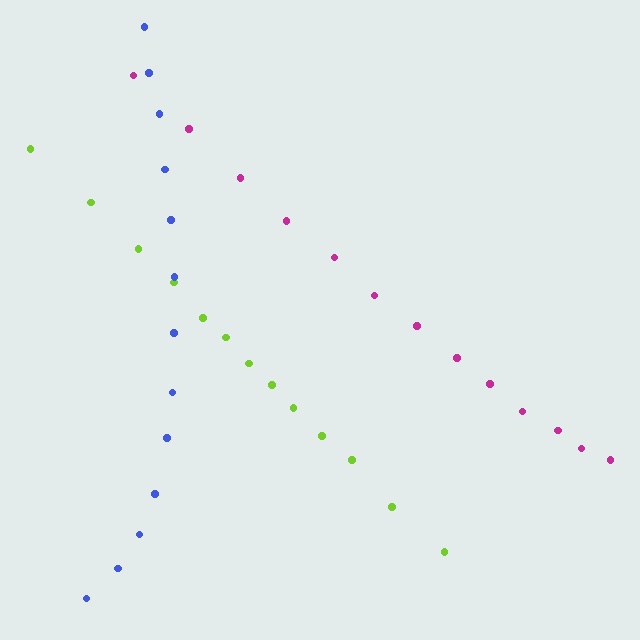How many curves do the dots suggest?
There are 3 distinct paths.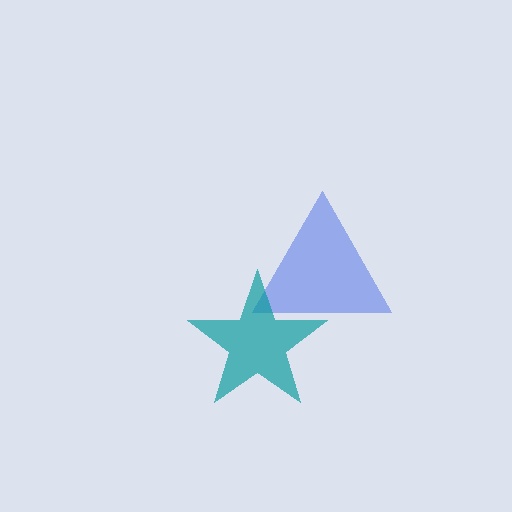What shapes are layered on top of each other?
The layered shapes are: a blue triangle, a teal star.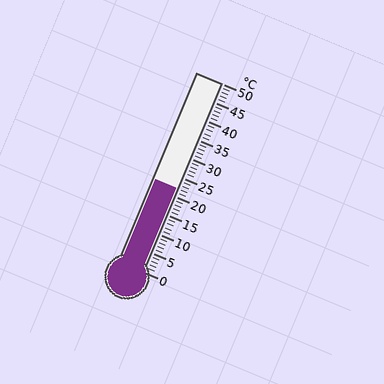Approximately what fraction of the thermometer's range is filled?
The thermometer is filled to approximately 45% of its range.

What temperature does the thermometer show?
The thermometer shows approximately 22°C.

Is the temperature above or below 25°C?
The temperature is below 25°C.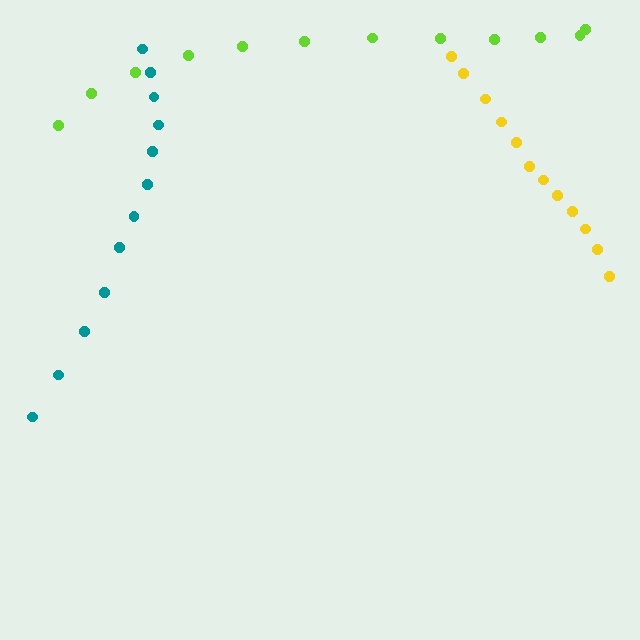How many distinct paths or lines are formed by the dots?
There are 3 distinct paths.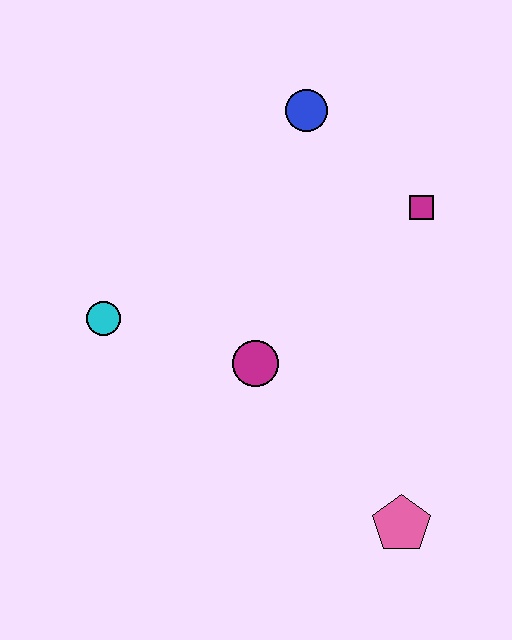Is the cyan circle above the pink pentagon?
Yes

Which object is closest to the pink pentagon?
The magenta circle is closest to the pink pentagon.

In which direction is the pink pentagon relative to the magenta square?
The pink pentagon is below the magenta square.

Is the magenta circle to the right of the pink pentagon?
No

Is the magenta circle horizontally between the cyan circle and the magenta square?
Yes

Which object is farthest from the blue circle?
The pink pentagon is farthest from the blue circle.